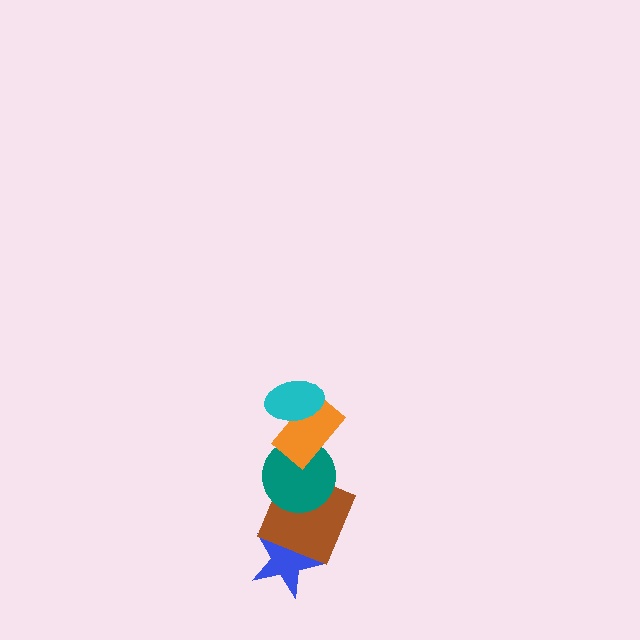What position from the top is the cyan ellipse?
The cyan ellipse is 1st from the top.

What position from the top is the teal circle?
The teal circle is 3rd from the top.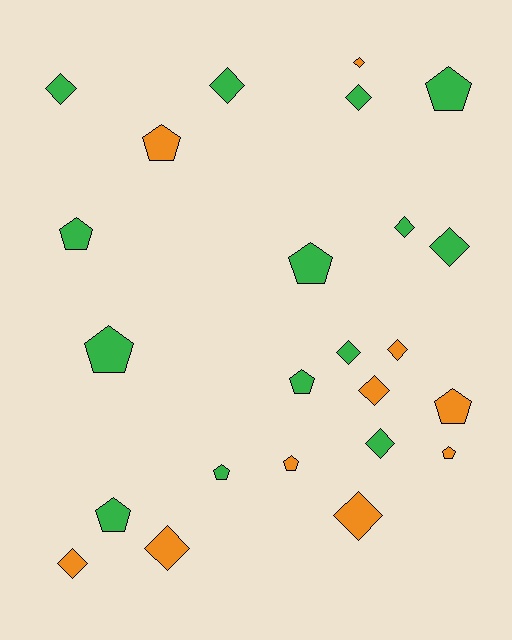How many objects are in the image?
There are 24 objects.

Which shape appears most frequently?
Diamond, with 13 objects.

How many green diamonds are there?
There are 7 green diamonds.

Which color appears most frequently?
Green, with 14 objects.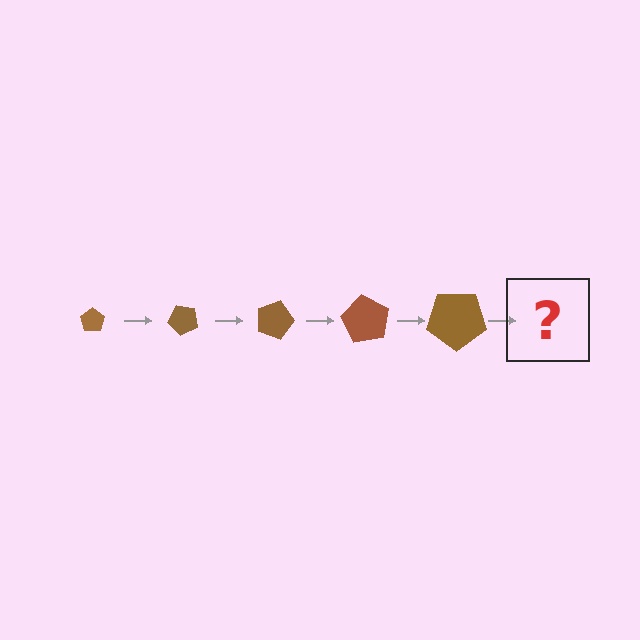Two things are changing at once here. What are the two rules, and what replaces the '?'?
The two rules are that the pentagon grows larger each step and it rotates 45 degrees each step. The '?' should be a pentagon, larger than the previous one and rotated 225 degrees from the start.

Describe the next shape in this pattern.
It should be a pentagon, larger than the previous one and rotated 225 degrees from the start.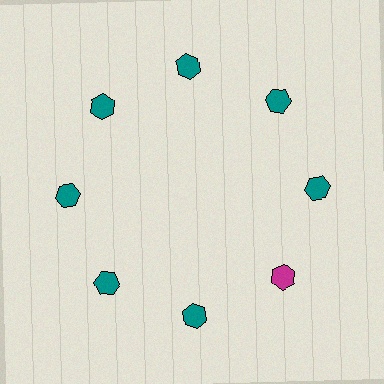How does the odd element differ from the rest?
It has a different color: magenta instead of teal.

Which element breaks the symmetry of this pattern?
The magenta hexagon at roughly the 4 o'clock position breaks the symmetry. All other shapes are teal hexagons.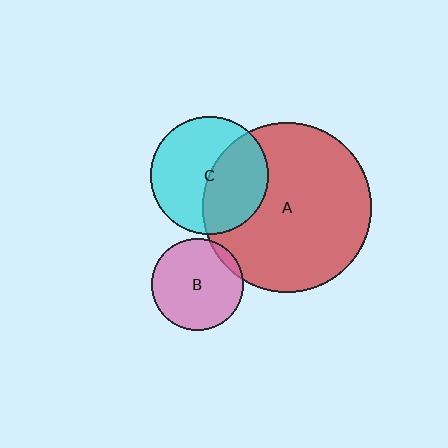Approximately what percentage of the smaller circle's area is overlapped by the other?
Approximately 5%.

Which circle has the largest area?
Circle A (red).